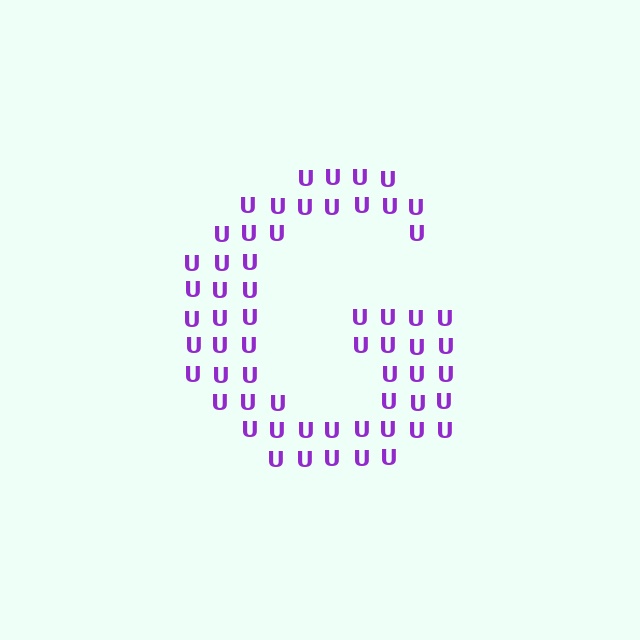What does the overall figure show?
The overall figure shows the letter G.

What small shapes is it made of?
It is made of small letter U's.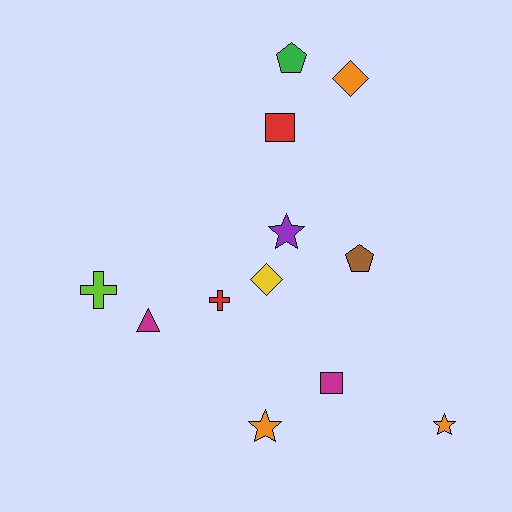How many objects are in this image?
There are 12 objects.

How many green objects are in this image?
There is 1 green object.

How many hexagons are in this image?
There are no hexagons.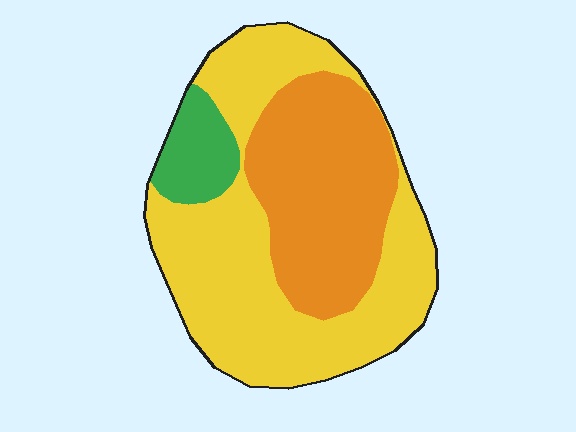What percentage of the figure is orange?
Orange takes up between a quarter and a half of the figure.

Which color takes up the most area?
Yellow, at roughly 55%.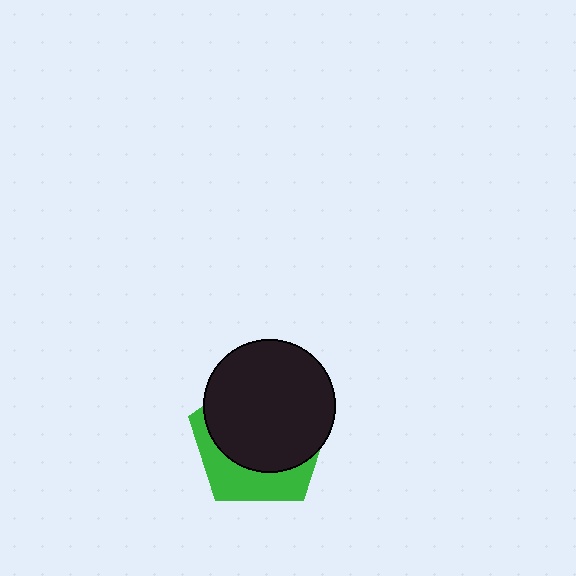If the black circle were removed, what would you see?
You would see the complete green pentagon.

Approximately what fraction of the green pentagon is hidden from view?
Roughly 67% of the green pentagon is hidden behind the black circle.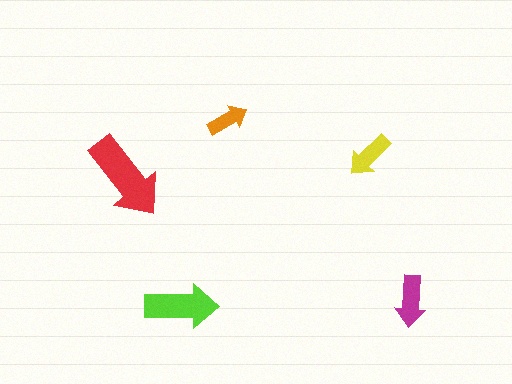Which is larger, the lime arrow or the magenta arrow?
The lime one.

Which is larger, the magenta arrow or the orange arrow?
The magenta one.